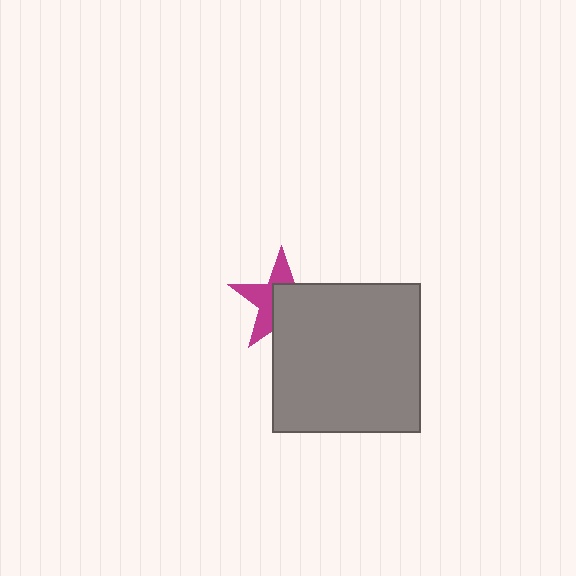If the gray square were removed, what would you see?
You would see the complete magenta star.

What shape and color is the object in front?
The object in front is a gray square.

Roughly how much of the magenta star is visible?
About half of it is visible (roughly 46%).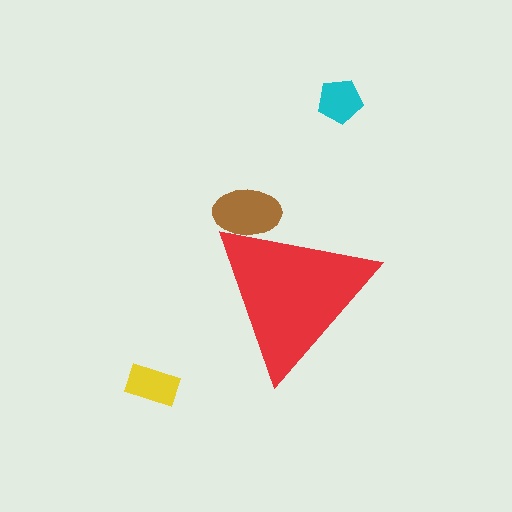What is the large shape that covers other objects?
A red triangle.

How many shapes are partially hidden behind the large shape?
1 shape is partially hidden.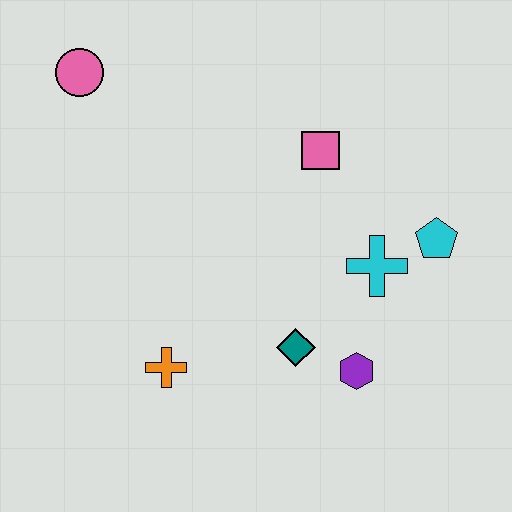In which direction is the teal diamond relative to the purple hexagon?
The teal diamond is to the left of the purple hexagon.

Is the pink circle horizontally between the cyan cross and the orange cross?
No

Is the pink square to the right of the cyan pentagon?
No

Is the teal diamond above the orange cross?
Yes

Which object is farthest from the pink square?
The orange cross is farthest from the pink square.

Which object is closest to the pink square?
The cyan cross is closest to the pink square.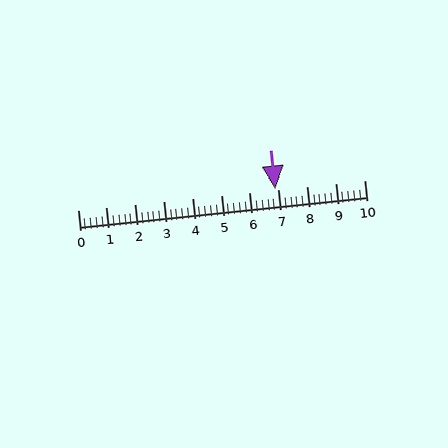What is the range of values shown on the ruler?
The ruler shows values from 0 to 10.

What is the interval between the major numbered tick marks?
The major tick marks are spaced 1 units apart.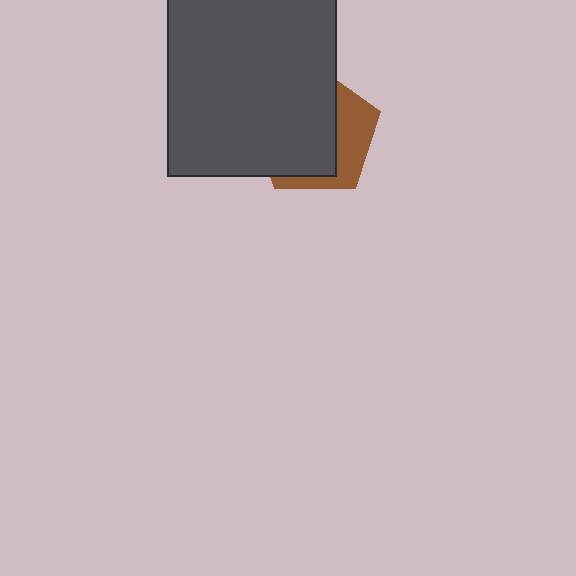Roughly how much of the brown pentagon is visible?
A small part of it is visible (roughly 34%).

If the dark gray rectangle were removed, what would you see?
You would see the complete brown pentagon.